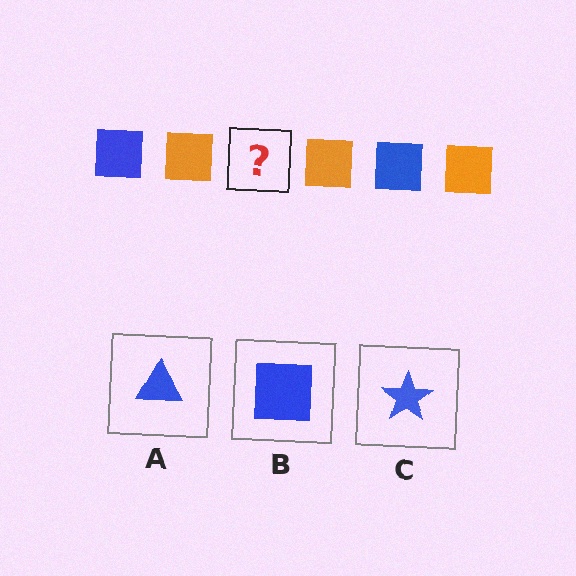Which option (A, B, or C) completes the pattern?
B.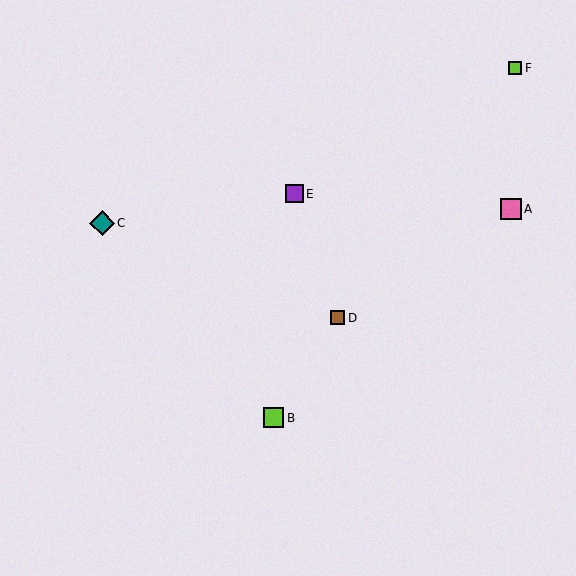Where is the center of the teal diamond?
The center of the teal diamond is at (102, 223).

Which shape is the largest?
The teal diamond (labeled C) is the largest.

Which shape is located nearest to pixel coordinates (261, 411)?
The lime square (labeled B) at (274, 418) is nearest to that location.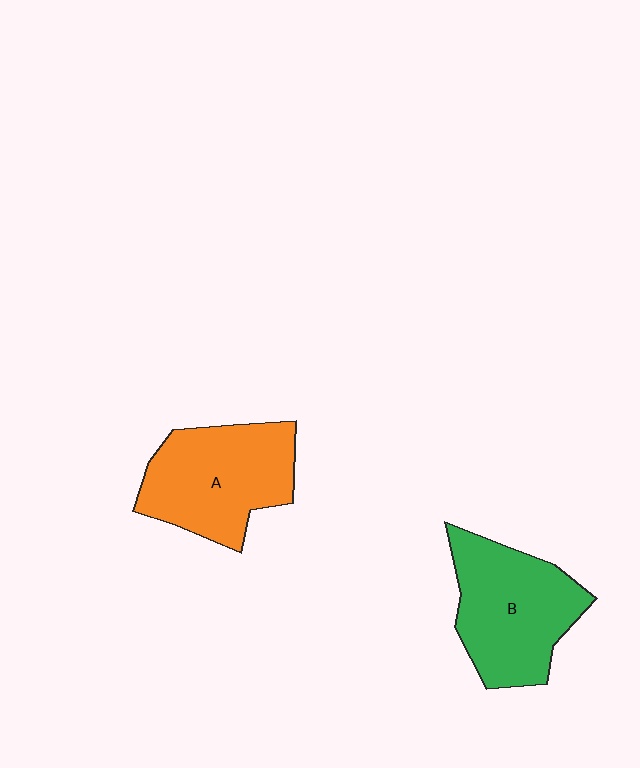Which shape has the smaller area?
Shape A (orange).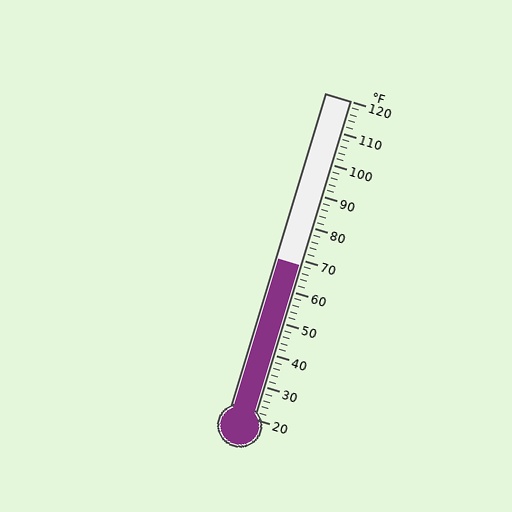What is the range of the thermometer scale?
The thermometer scale ranges from 20°F to 120°F.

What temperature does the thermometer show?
The thermometer shows approximately 68°F.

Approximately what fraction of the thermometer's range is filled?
The thermometer is filled to approximately 50% of its range.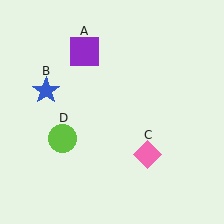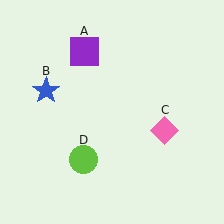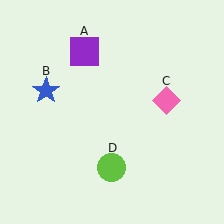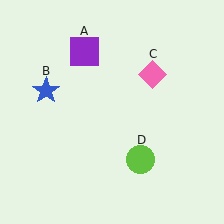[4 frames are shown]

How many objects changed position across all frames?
2 objects changed position: pink diamond (object C), lime circle (object D).